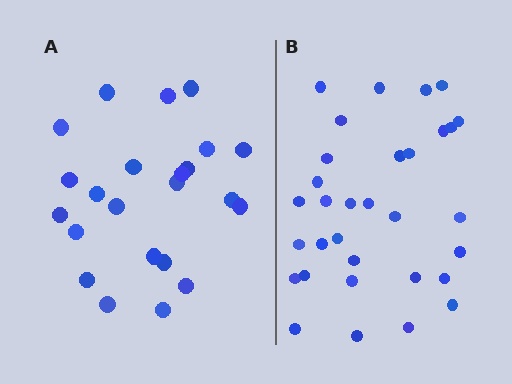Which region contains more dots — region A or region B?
Region B (the right region) has more dots.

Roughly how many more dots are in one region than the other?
Region B has roughly 8 or so more dots than region A.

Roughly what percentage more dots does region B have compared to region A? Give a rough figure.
About 40% more.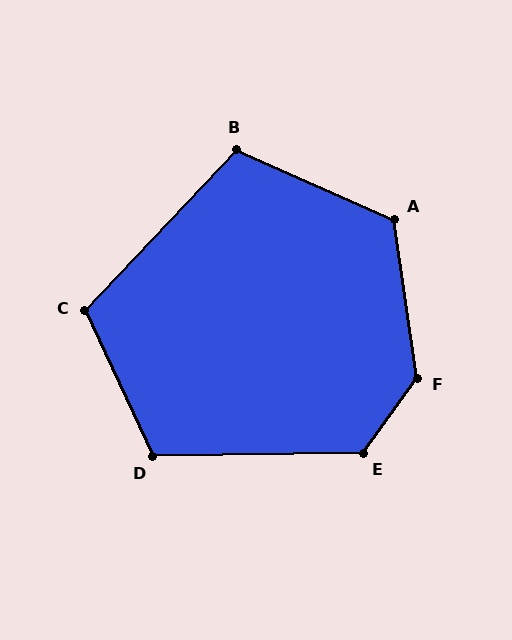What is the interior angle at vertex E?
Approximately 126 degrees (obtuse).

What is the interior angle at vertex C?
Approximately 112 degrees (obtuse).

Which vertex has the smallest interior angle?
B, at approximately 110 degrees.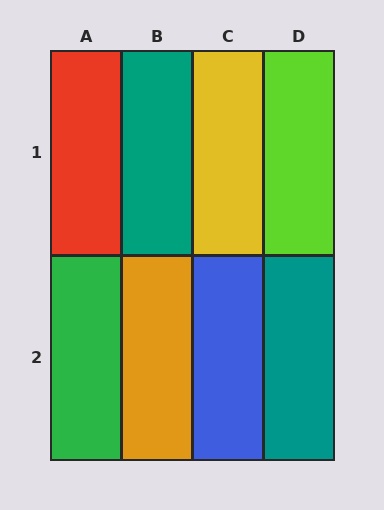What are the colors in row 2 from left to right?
Green, orange, blue, teal.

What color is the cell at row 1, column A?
Red.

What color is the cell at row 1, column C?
Yellow.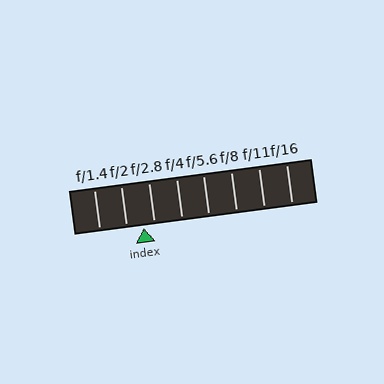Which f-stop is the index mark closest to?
The index mark is closest to f/2.8.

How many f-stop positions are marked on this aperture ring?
There are 8 f-stop positions marked.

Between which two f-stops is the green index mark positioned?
The index mark is between f/2 and f/2.8.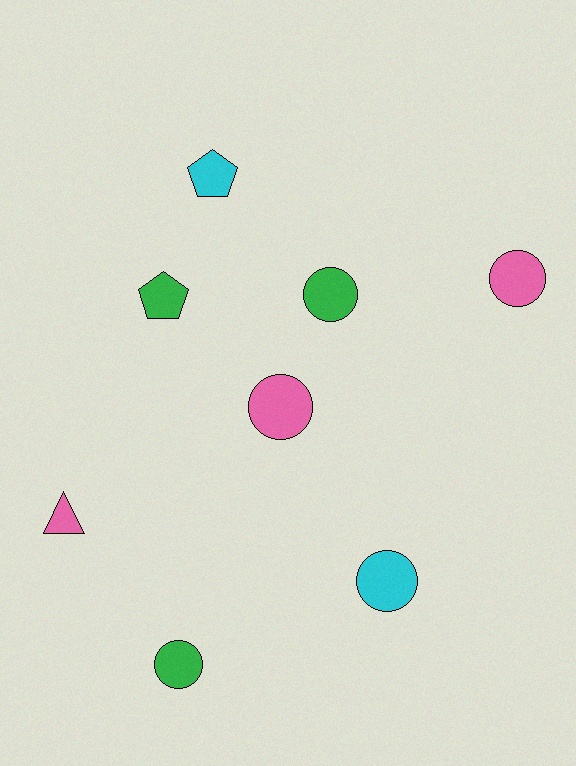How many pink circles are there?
There are 2 pink circles.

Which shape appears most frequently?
Circle, with 5 objects.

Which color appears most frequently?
Green, with 3 objects.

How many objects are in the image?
There are 8 objects.